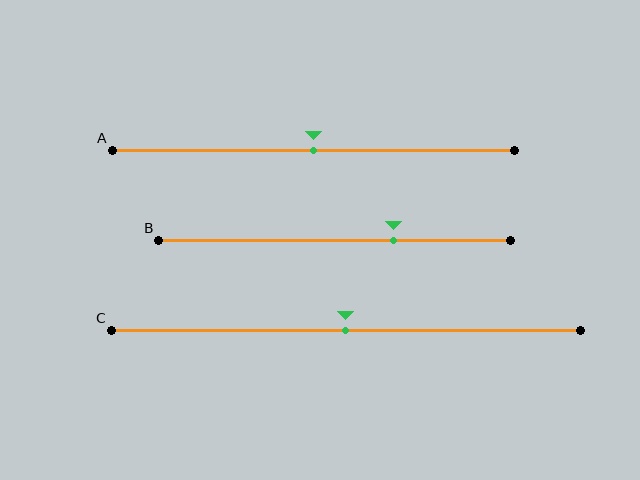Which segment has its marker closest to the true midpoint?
Segment A has its marker closest to the true midpoint.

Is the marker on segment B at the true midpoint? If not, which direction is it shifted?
No, the marker on segment B is shifted to the right by about 17% of the segment length.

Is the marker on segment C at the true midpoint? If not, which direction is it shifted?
Yes, the marker on segment C is at the true midpoint.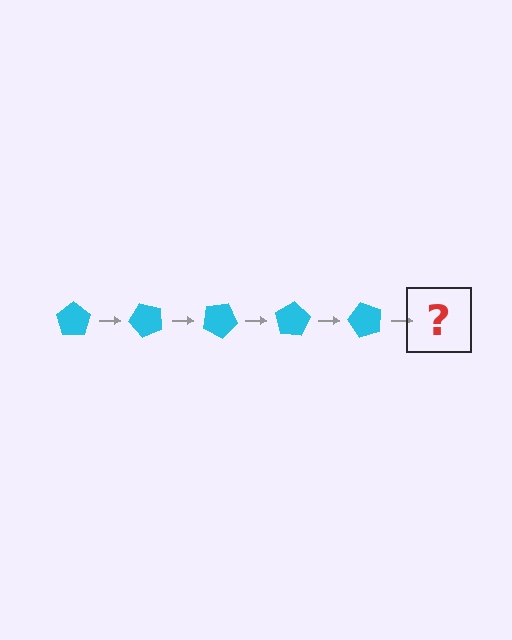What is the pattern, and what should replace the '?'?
The pattern is that the pentagon rotates 50 degrees each step. The '?' should be a cyan pentagon rotated 250 degrees.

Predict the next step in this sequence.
The next step is a cyan pentagon rotated 250 degrees.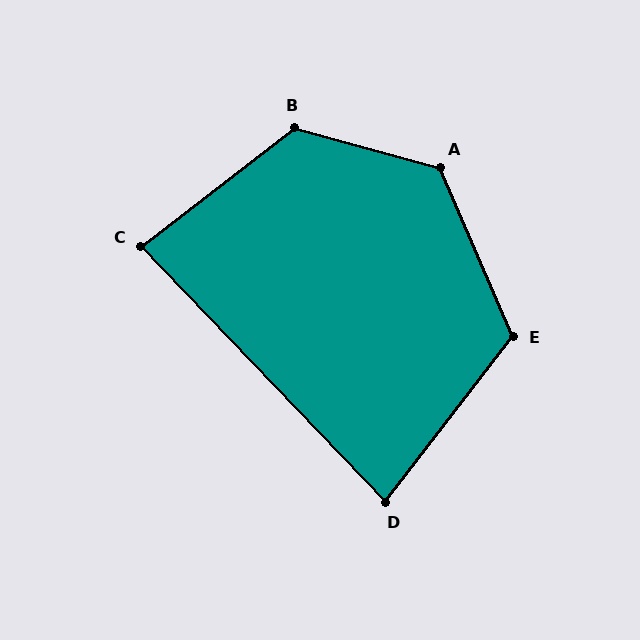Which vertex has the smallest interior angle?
D, at approximately 81 degrees.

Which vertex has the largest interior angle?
A, at approximately 129 degrees.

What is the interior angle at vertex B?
Approximately 127 degrees (obtuse).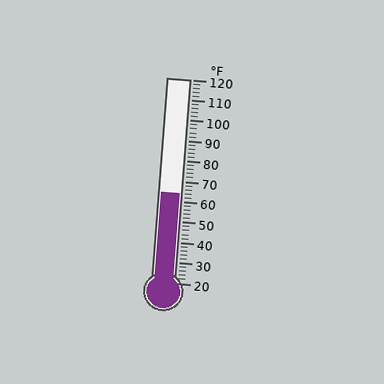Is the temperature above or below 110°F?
The temperature is below 110°F.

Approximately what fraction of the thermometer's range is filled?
The thermometer is filled to approximately 45% of its range.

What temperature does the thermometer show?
The thermometer shows approximately 64°F.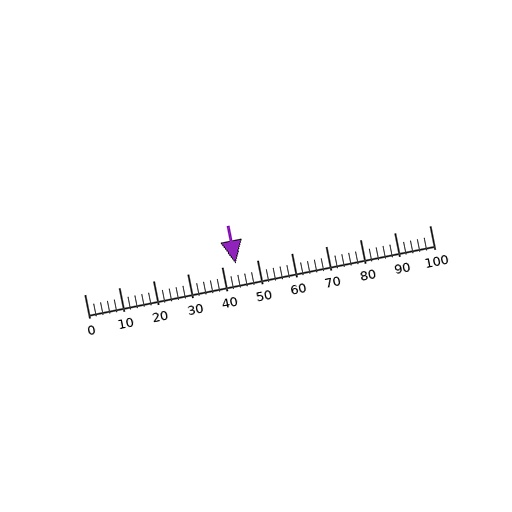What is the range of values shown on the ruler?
The ruler shows values from 0 to 100.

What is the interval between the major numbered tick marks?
The major tick marks are spaced 10 units apart.